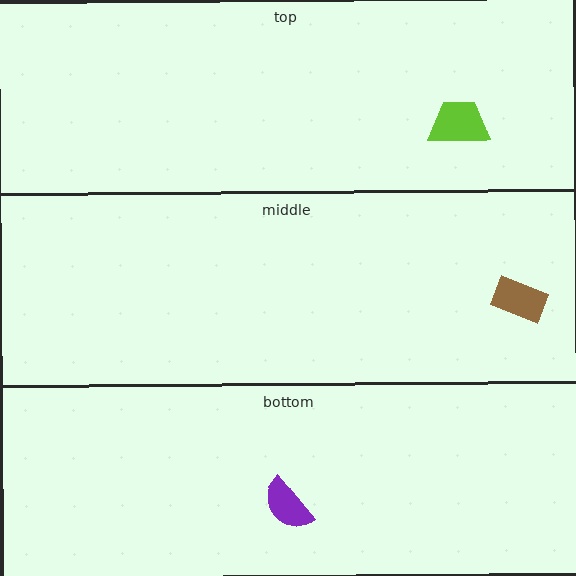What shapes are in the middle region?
The brown rectangle.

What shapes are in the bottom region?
The purple semicircle.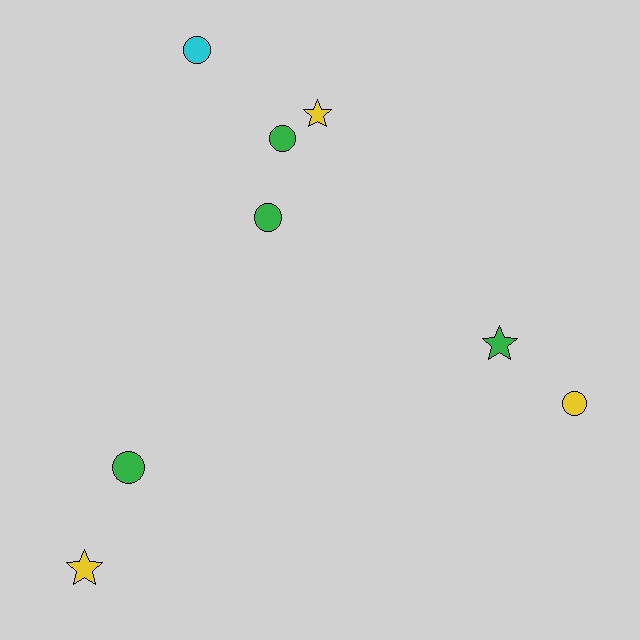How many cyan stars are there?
There are no cyan stars.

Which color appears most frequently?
Green, with 4 objects.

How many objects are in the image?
There are 8 objects.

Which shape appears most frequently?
Circle, with 5 objects.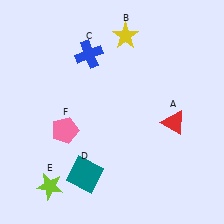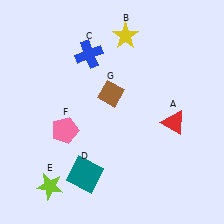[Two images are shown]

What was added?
A brown diamond (G) was added in Image 2.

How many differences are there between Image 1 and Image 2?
There is 1 difference between the two images.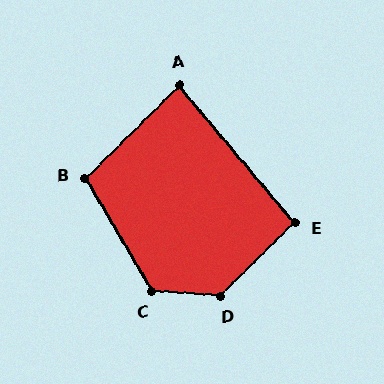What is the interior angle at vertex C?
Approximately 124 degrees (obtuse).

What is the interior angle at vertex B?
Approximately 104 degrees (obtuse).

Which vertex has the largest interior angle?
D, at approximately 132 degrees.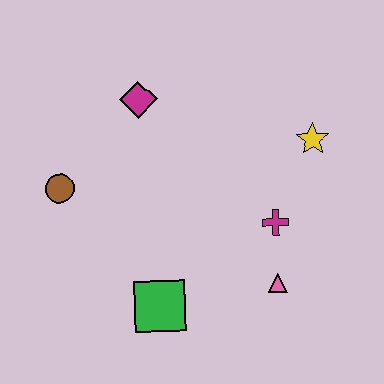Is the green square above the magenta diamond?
No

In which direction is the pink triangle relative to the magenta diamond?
The pink triangle is below the magenta diamond.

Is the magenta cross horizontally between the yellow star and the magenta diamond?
Yes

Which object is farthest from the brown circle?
The yellow star is farthest from the brown circle.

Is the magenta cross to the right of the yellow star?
No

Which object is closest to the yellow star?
The magenta cross is closest to the yellow star.